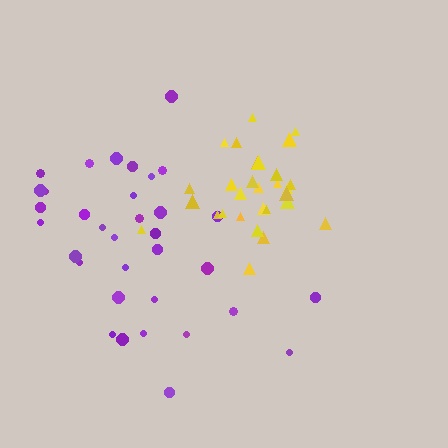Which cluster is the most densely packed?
Yellow.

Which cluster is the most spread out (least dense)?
Purple.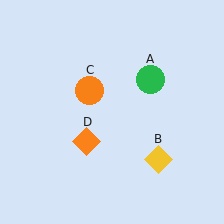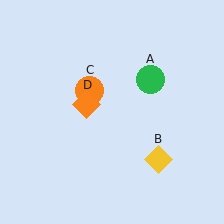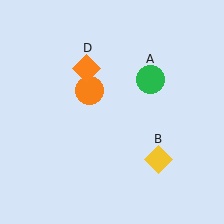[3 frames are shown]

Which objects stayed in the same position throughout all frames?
Green circle (object A) and yellow diamond (object B) and orange circle (object C) remained stationary.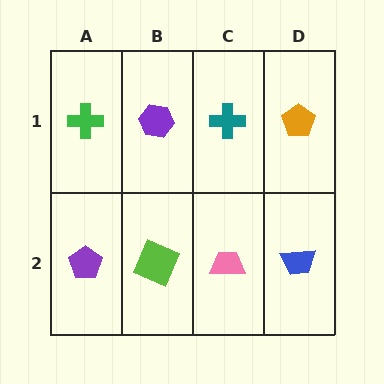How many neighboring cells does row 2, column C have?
3.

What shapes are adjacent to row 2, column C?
A teal cross (row 1, column C), a lime square (row 2, column B), a blue trapezoid (row 2, column D).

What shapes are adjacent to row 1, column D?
A blue trapezoid (row 2, column D), a teal cross (row 1, column C).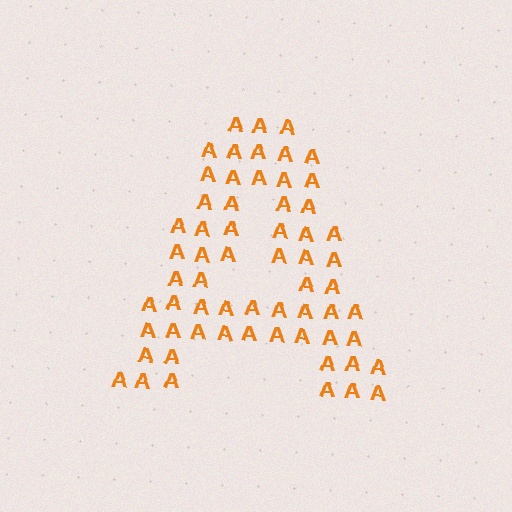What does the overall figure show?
The overall figure shows the letter A.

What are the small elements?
The small elements are letter A's.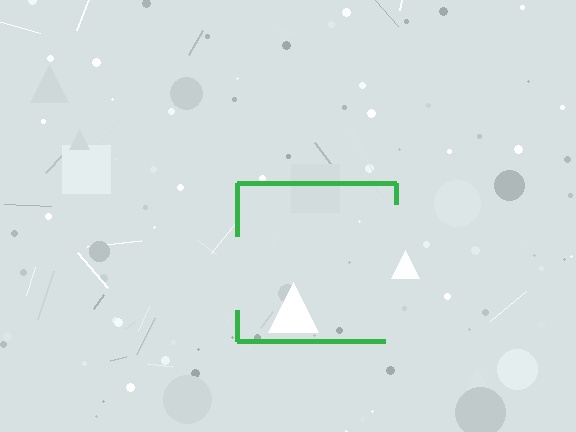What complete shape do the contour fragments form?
The contour fragments form a square.